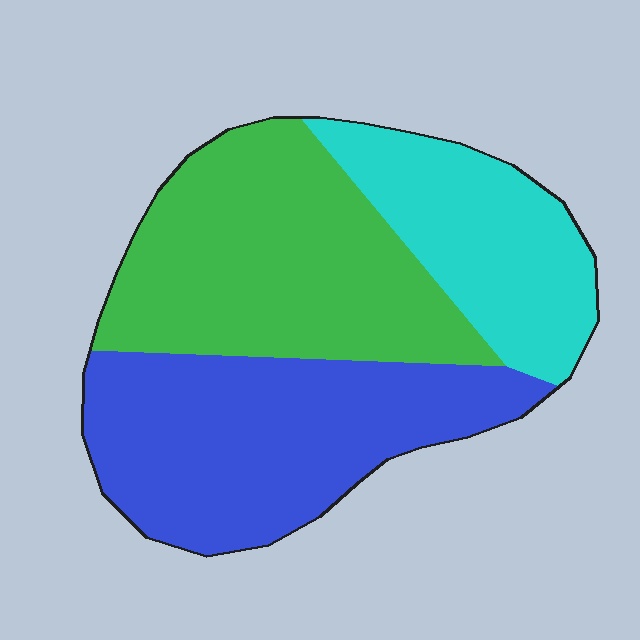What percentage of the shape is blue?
Blue covers about 40% of the shape.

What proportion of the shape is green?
Green takes up about three eighths (3/8) of the shape.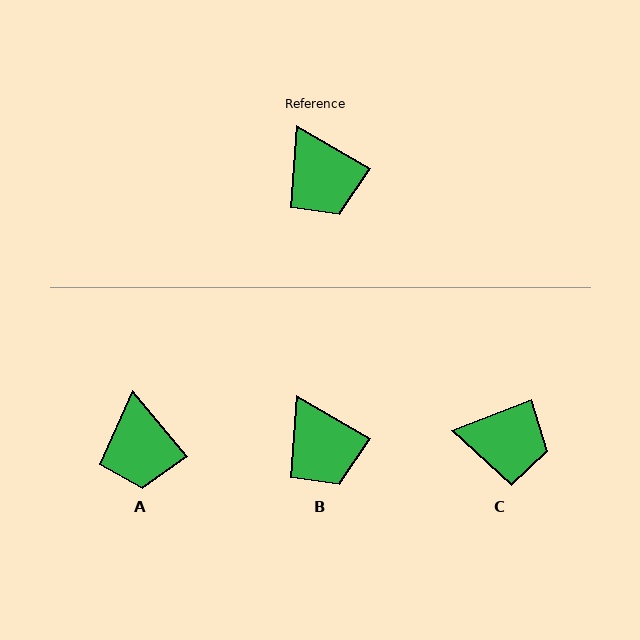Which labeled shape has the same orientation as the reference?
B.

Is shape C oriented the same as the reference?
No, it is off by about 51 degrees.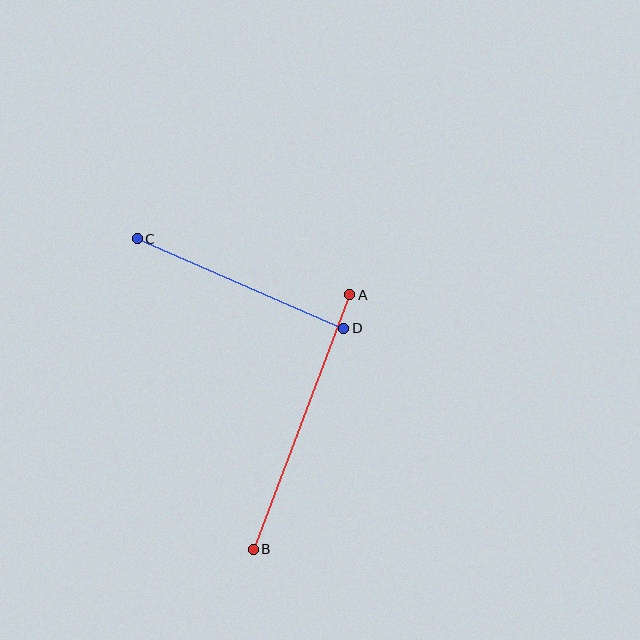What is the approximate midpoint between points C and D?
The midpoint is at approximately (241, 283) pixels.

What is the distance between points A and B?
The distance is approximately 272 pixels.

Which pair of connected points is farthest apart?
Points A and B are farthest apart.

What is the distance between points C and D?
The distance is approximately 225 pixels.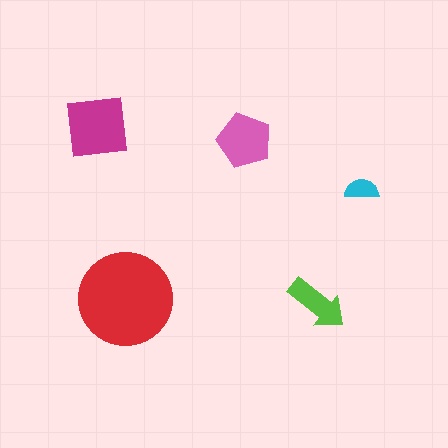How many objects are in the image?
There are 5 objects in the image.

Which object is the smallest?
The cyan semicircle.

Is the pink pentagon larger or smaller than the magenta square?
Smaller.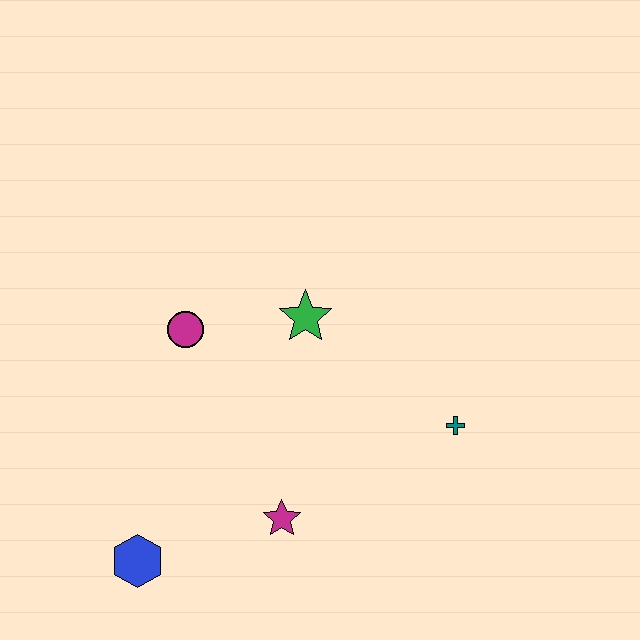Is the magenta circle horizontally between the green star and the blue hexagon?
Yes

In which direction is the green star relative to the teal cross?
The green star is to the left of the teal cross.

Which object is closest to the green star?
The magenta circle is closest to the green star.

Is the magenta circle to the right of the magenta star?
No